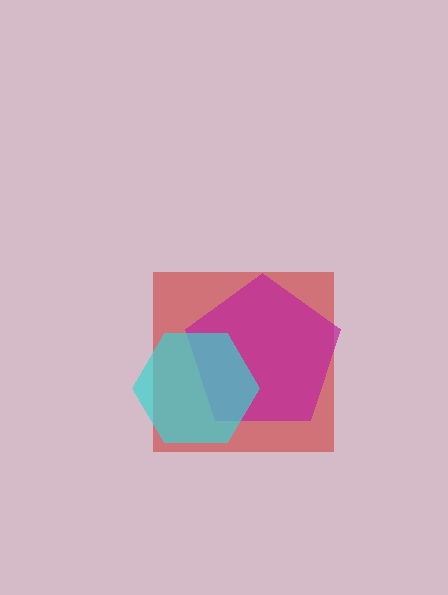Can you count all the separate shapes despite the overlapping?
Yes, there are 3 separate shapes.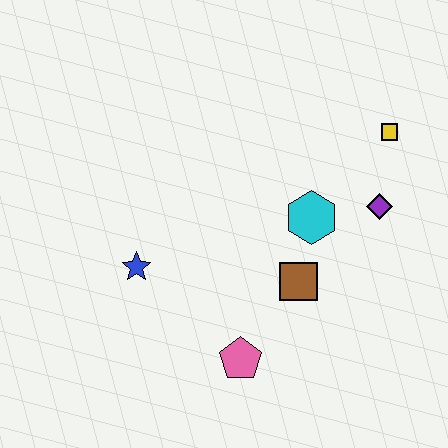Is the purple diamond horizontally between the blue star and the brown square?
No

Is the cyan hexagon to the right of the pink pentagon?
Yes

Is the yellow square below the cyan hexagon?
No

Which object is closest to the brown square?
The cyan hexagon is closest to the brown square.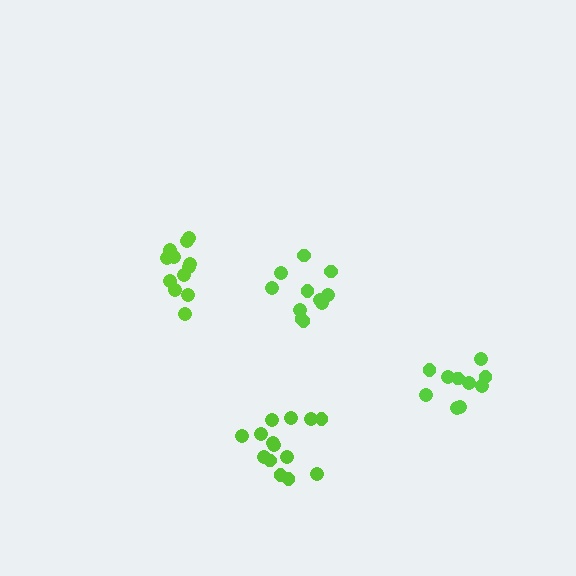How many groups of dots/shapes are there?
There are 4 groups.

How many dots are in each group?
Group 1: 10 dots, Group 2: 11 dots, Group 3: 14 dots, Group 4: 13 dots (48 total).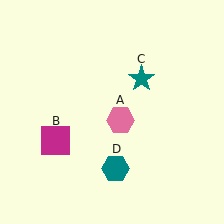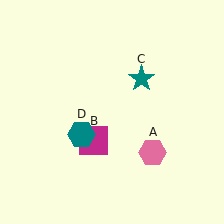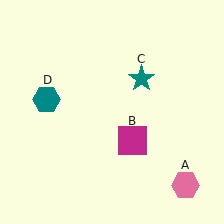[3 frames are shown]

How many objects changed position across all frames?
3 objects changed position: pink hexagon (object A), magenta square (object B), teal hexagon (object D).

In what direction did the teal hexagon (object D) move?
The teal hexagon (object D) moved up and to the left.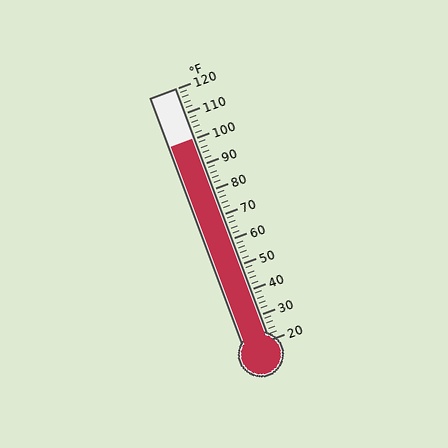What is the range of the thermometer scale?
The thermometer scale ranges from 20°F to 120°F.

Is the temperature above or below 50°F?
The temperature is above 50°F.